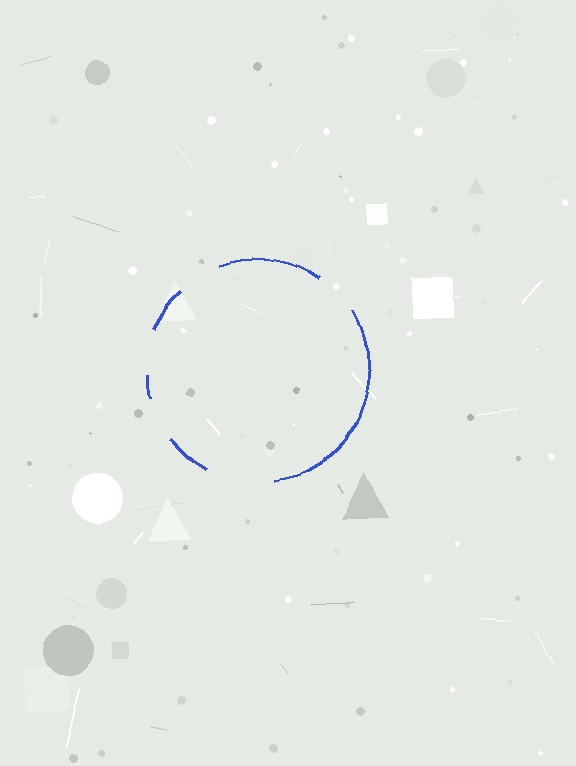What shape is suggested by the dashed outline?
The dashed outline suggests a circle.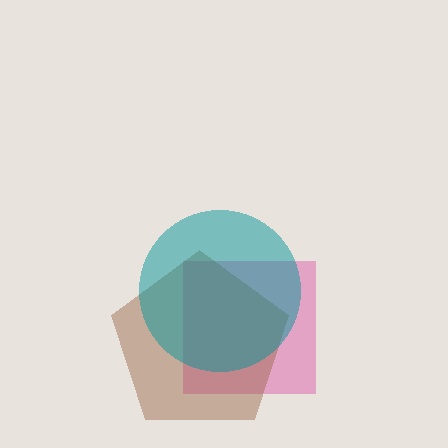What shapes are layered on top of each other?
The layered shapes are: a pink square, a brown pentagon, a teal circle.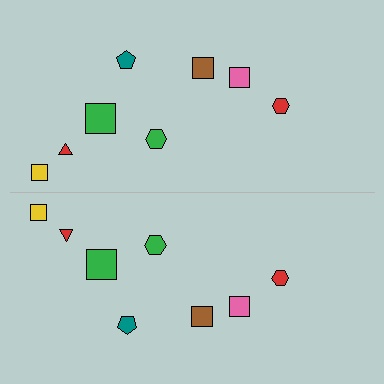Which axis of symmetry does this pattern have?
The pattern has a horizontal axis of symmetry running through the center of the image.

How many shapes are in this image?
There are 16 shapes in this image.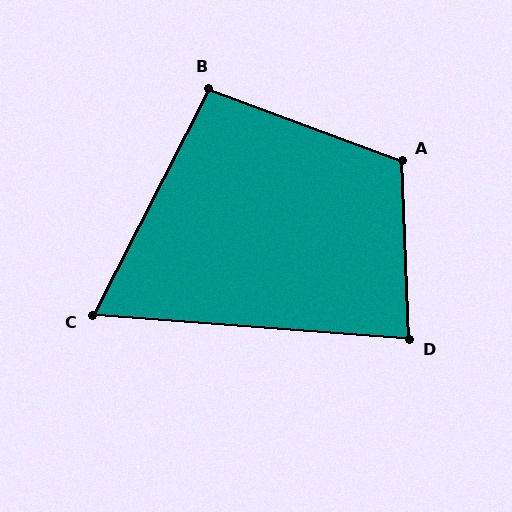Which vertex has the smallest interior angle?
C, at approximately 67 degrees.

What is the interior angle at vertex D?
Approximately 83 degrees (acute).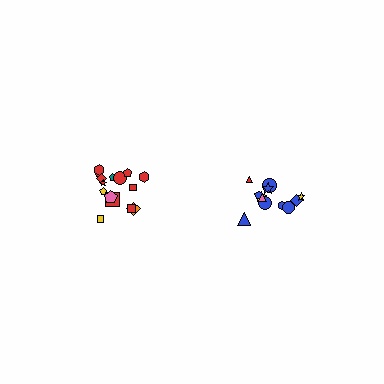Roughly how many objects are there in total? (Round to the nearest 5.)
Roughly 25 objects in total.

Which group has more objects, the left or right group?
The left group.